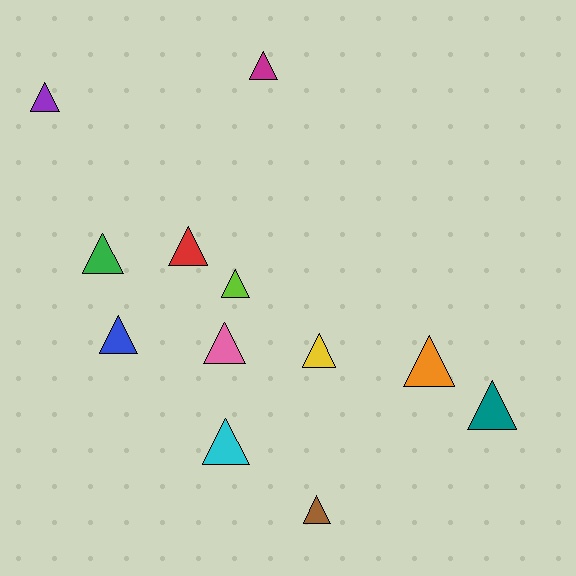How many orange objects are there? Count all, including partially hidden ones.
There is 1 orange object.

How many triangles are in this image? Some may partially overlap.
There are 12 triangles.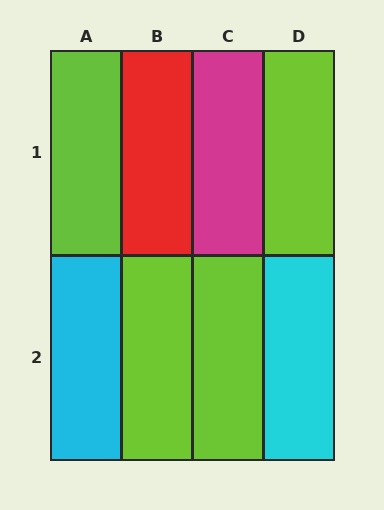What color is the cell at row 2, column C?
Lime.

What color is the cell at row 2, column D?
Cyan.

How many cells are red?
1 cell is red.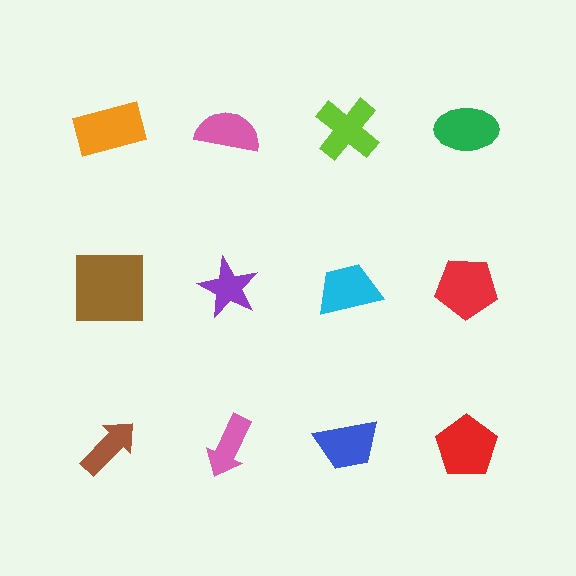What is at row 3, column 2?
A pink arrow.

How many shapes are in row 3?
4 shapes.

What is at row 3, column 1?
A brown arrow.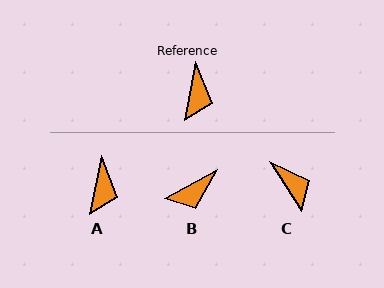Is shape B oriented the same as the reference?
No, it is off by about 50 degrees.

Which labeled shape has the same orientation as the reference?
A.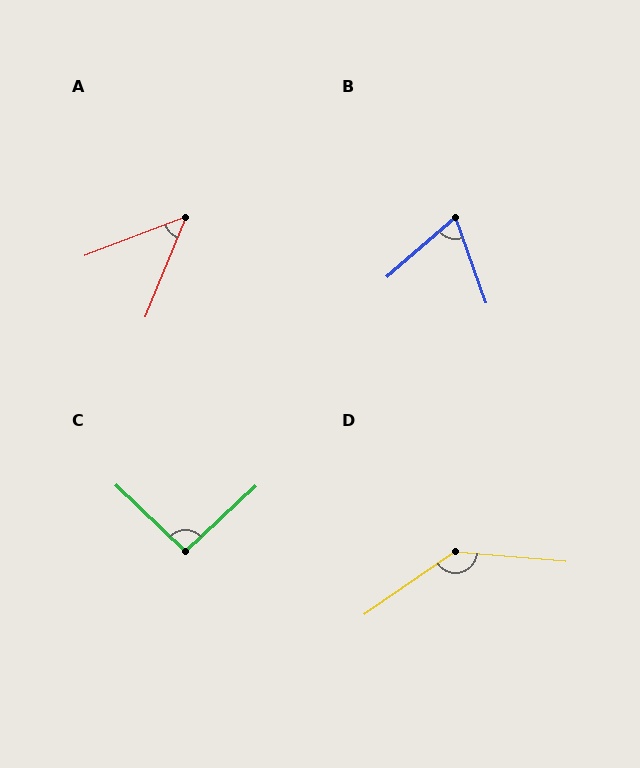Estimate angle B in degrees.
Approximately 69 degrees.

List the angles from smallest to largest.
A (47°), B (69°), C (94°), D (140°).